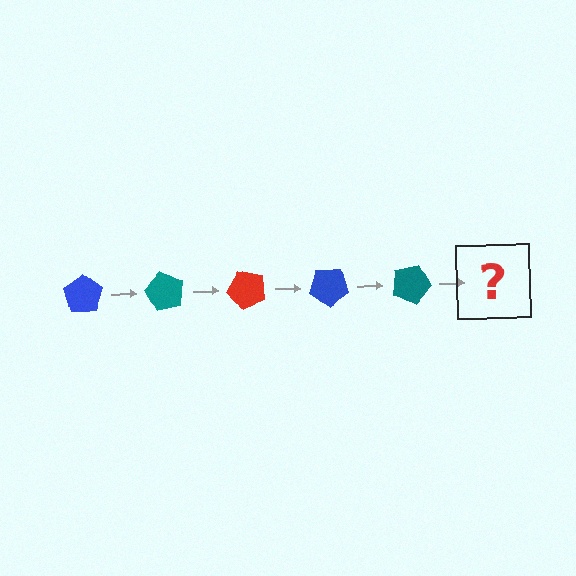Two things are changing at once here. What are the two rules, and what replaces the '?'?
The two rules are that it rotates 60 degrees each step and the color cycles through blue, teal, and red. The '?' should be a red pentagon, rotated 300 degrees from the start.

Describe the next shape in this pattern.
It should be a red pentagon, rotated 300 degrees from the start.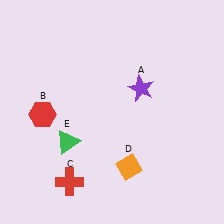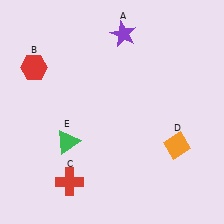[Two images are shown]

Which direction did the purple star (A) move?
The purple star (A) moved up.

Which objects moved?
The objects that moved are: the purple star (A), the red hexagon (B), the orange diamond (D).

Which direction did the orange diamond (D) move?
The orange diamond (D) moved right.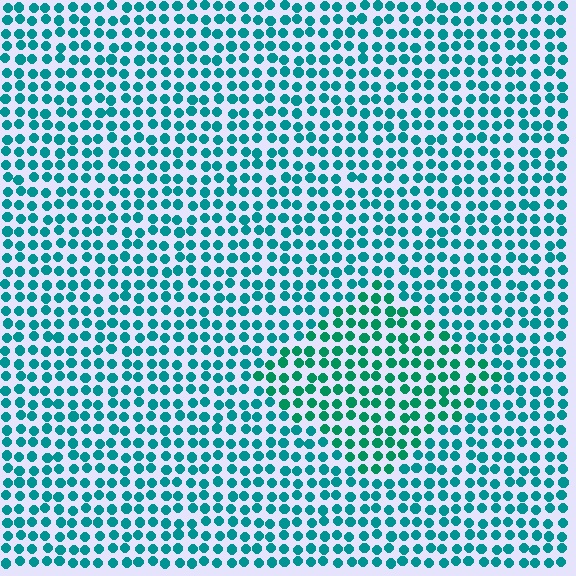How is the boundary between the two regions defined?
The boundary is defined purely by a slight shift in hue (about 23 degrees). Spacing, size, and orientation are identical on both sides.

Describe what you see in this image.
The image is filled with small teal elements in a uniform arrangement. A diamond-shaped region is visible where the elements are tinted to a slightly different hue, forming a subtle color boundary.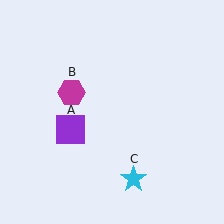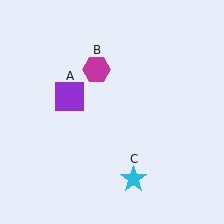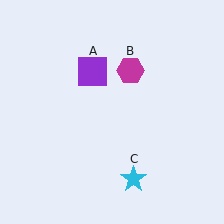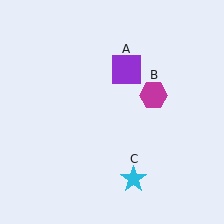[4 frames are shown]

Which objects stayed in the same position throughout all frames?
Cyan star (object C) remained stationary.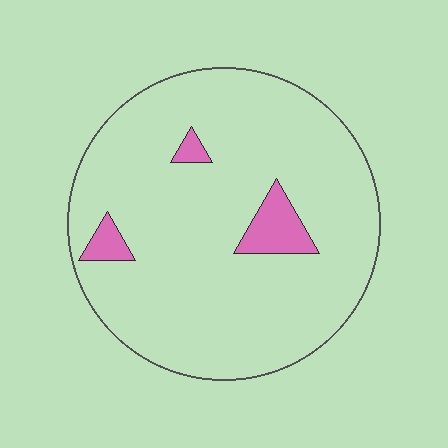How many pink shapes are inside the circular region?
3.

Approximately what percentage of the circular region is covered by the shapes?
Approximately 5%.